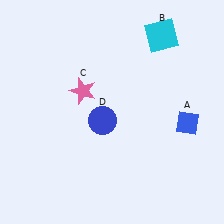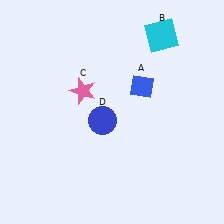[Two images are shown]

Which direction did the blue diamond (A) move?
The blue diamond (A) moved left.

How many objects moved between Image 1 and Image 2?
1 object moved between the two images.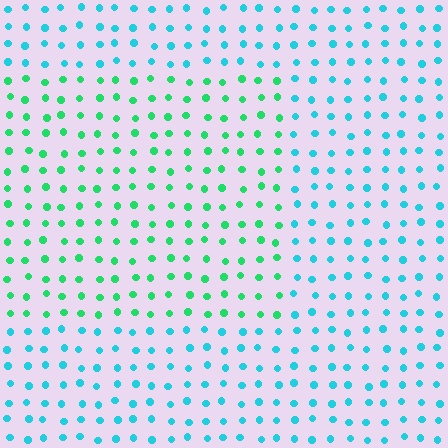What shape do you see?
I see a rectangle.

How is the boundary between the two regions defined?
The boundary is defined purely by a slight shift in hue (about 43 degrees). Spacing, size, and orientation are identical on both sides.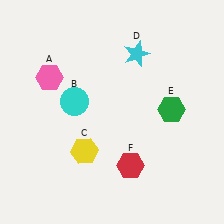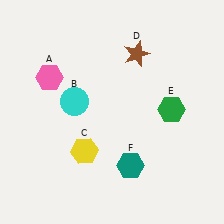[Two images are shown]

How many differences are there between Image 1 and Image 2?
There are 2 differences between the two images.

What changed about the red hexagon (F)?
In Image 1, F is red. In Image 2, it changed to teal.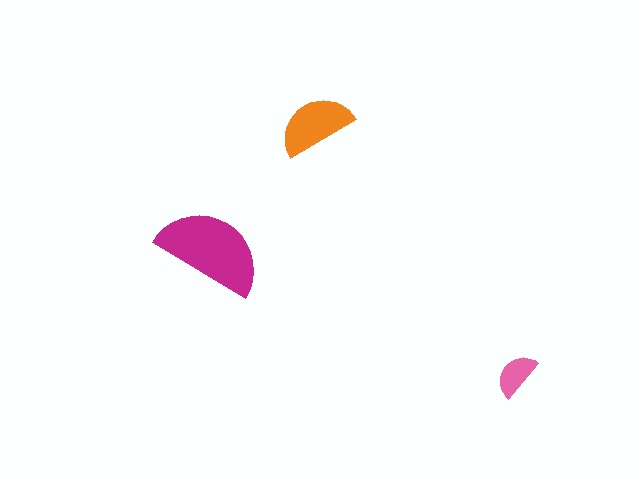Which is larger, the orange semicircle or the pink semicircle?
The orange one.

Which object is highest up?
The orange semicircle is topmost.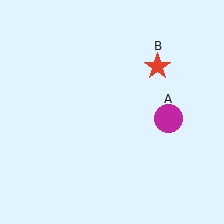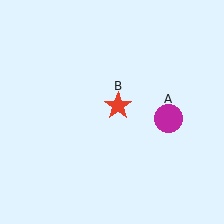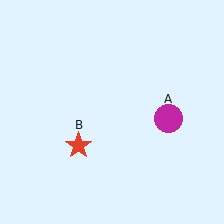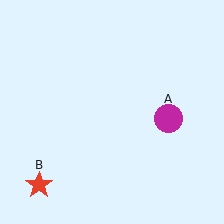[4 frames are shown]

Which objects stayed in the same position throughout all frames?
Magenta circle (object A) remained stationary.